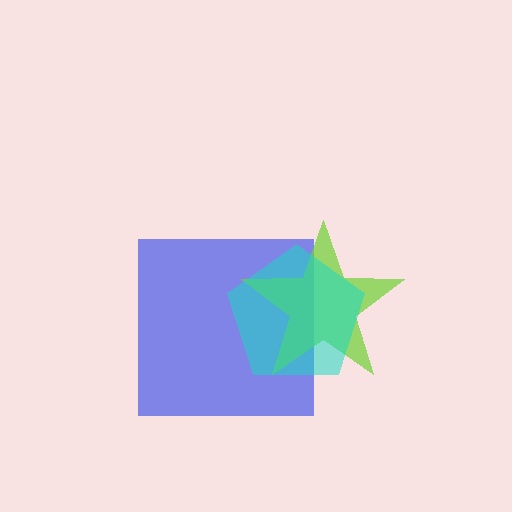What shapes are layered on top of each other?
The layered shapes are: a blue square, a lime star, a cyan pentagon.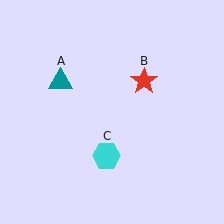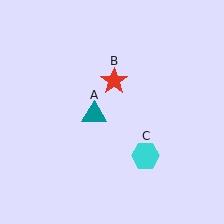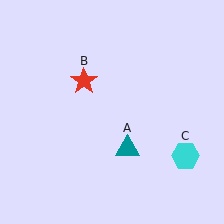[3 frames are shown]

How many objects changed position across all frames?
3 objects changed position: teal triangle (object A), red star (object B), cyan hexagon (object C).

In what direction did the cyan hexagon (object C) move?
The cyan hexagon (object C) moved right.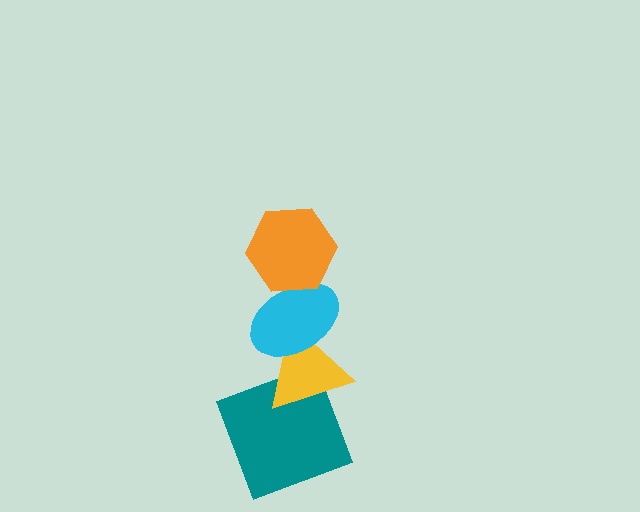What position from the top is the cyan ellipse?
The cyan ellipse is 2nd from the top.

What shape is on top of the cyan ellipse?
The orange hexagon is on top of the cyan ellipse.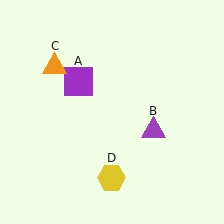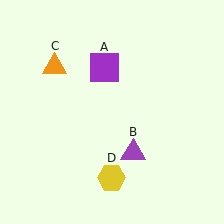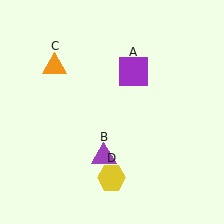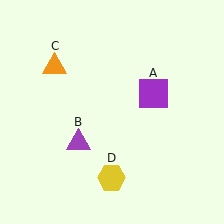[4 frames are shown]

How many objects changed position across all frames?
2 objects changed position: purple square (object A), purple triangle (object B).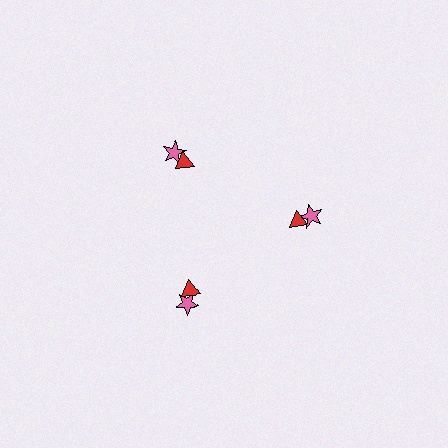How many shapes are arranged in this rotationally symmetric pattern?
There are 6 shapes, arranged in 3 groups of 2.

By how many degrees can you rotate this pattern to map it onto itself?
The pattern maps onto itself every 120 degrees of rotation.